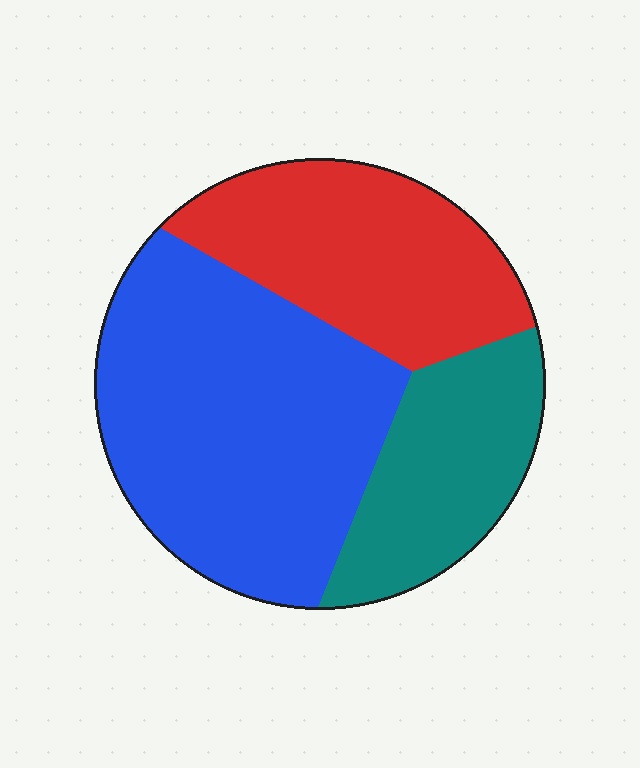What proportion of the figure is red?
Red takes up between a sixth and a third of the figure.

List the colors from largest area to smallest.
From largest to smallest: blue, red, teal.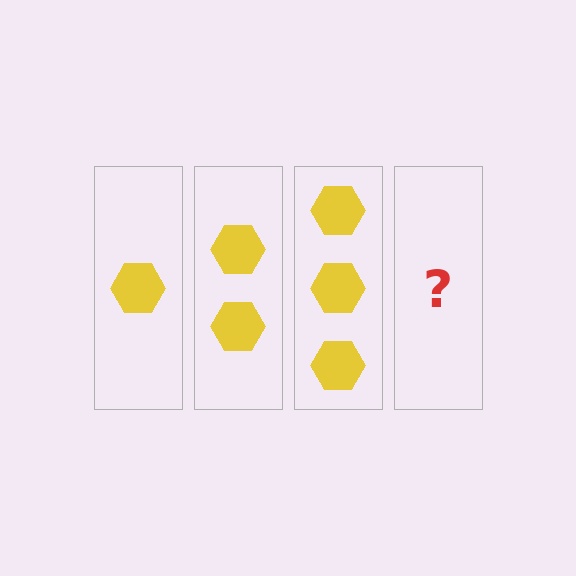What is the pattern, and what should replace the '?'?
The pattern is that each step adds one more hexagon. The '?' should be 4 hexagons.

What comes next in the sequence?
The next element should be 4 hexagons.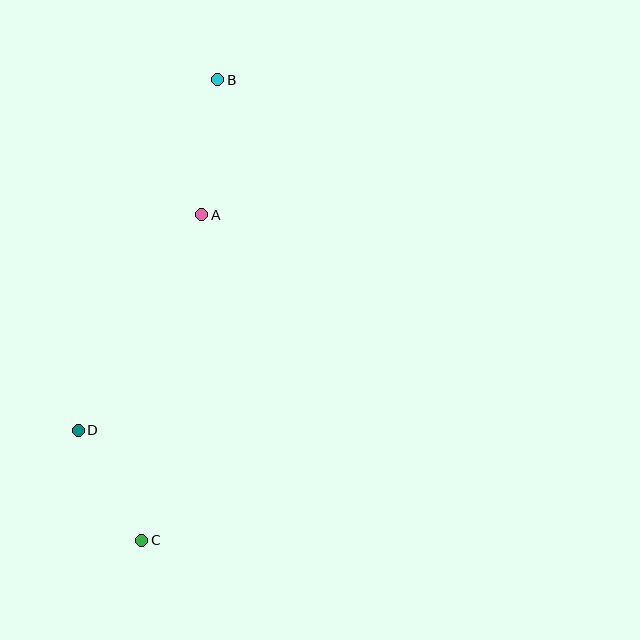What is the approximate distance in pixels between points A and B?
The distance between A and B is approximately 136 pixels.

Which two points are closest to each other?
Points C and D are closest to each other.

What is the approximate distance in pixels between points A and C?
The distance between A and C is approximately 331 pixels.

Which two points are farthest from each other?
Points B and C are farthest from each other.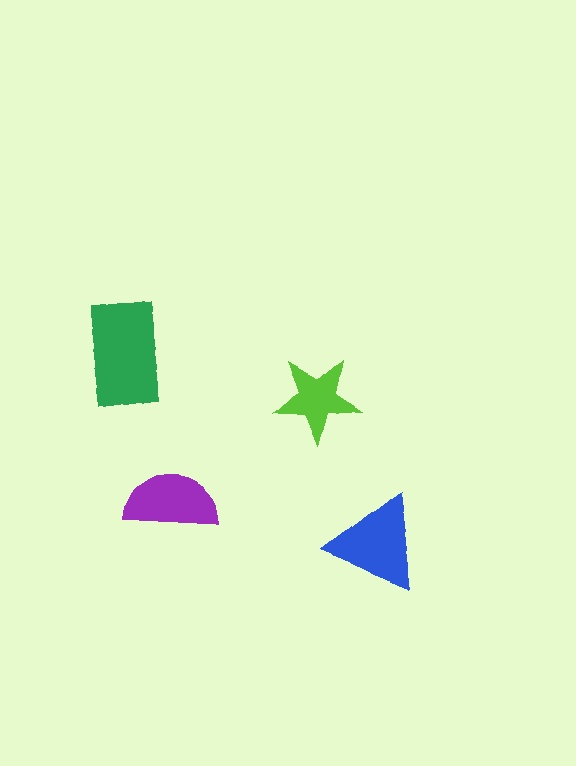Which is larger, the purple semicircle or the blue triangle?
The blue triangle.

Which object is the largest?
The green rectangle.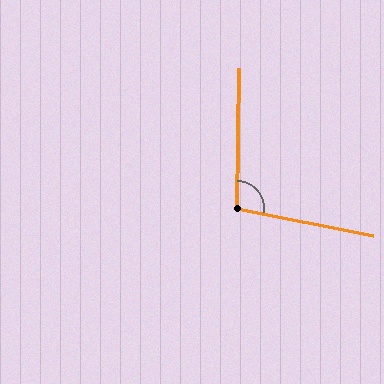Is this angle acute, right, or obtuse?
It is obtuse.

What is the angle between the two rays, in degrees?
Approximately 100 degrees.